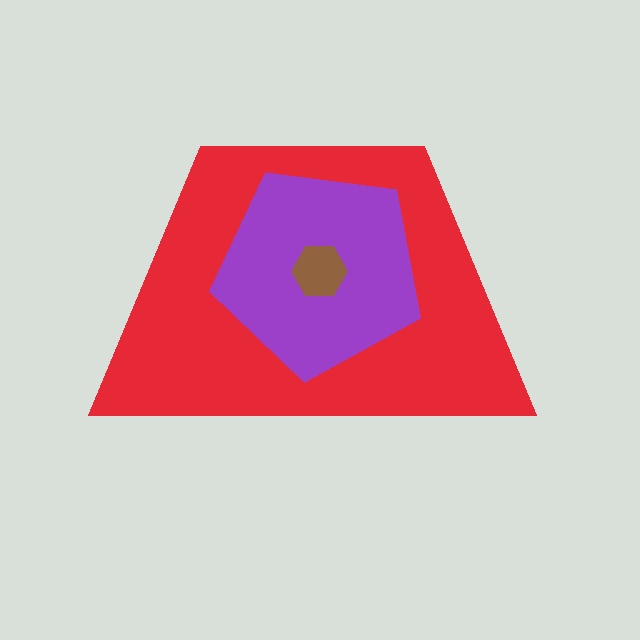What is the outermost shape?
The red trapezoid.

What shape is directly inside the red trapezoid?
The purple pentagon.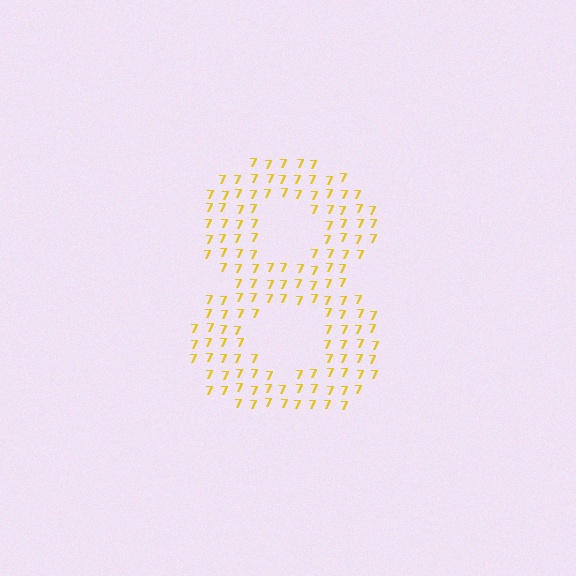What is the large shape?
The large shape is the digit 8.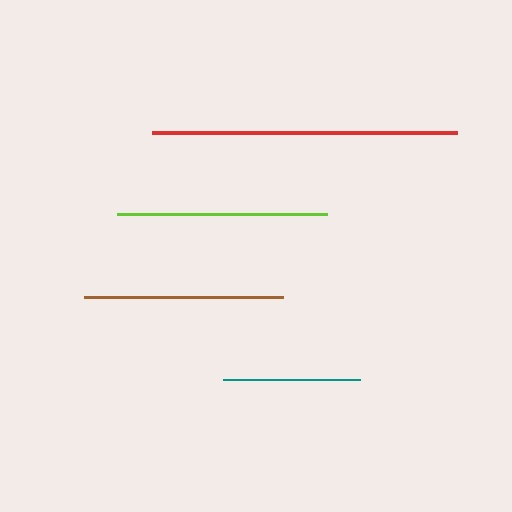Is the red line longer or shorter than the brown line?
The red line is longer than the brown line.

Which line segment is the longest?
The red line is the longest at approximately 304 pixels.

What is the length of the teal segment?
The teal segment is approximately 137 pixels long.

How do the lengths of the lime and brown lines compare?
The lime and brown lines are approximately the same length.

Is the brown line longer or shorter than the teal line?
The brown line is longer than the teal line.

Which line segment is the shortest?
The teal line is the shortest at approximately 137 pixels.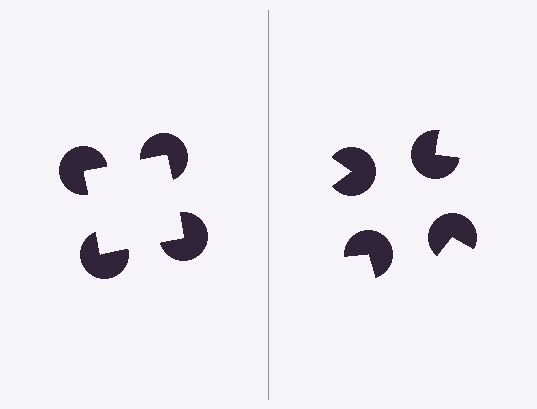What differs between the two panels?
The pac-man discs are positioned identically on both sides; only the wedge orientations differ. On the left they align to a square; on the right they are misaligned.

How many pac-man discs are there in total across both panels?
8 — 4 on each side.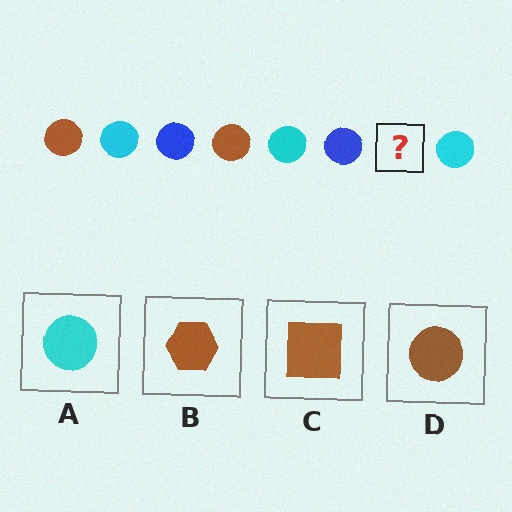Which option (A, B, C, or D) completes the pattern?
D.